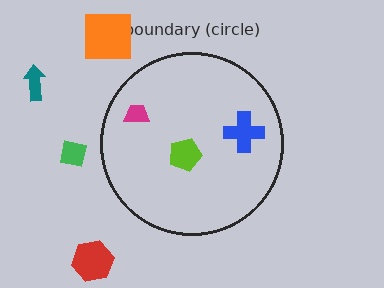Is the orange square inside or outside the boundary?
Outside.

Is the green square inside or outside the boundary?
Outside.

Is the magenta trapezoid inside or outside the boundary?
Inside.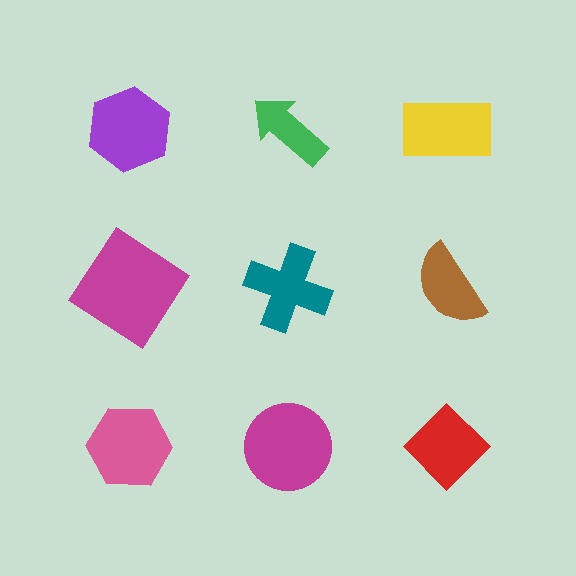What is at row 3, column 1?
A pink hexagon.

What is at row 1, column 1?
A purple hexagon.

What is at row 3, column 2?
A magenta circle.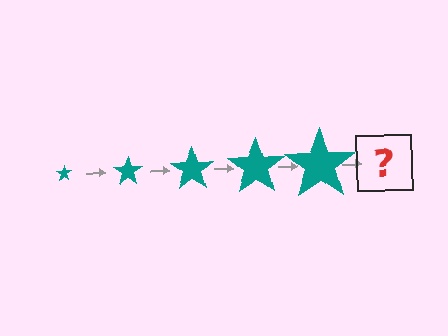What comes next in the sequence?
The next element should be a teal star, larger than the previous one.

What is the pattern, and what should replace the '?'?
The pattern is that the star gets progressively larger each step. The '?' should be a teal star, larger than the previous one.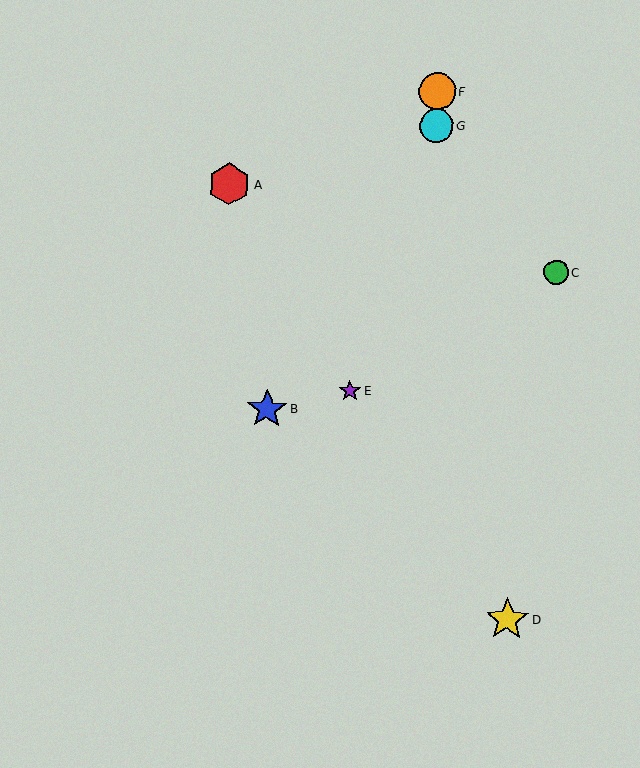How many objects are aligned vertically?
2 objects (F, G) are aligned vertically.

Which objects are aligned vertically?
Objects F, G are aligned vertically.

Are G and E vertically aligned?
No, G is at x≈437 and E is at x≈350.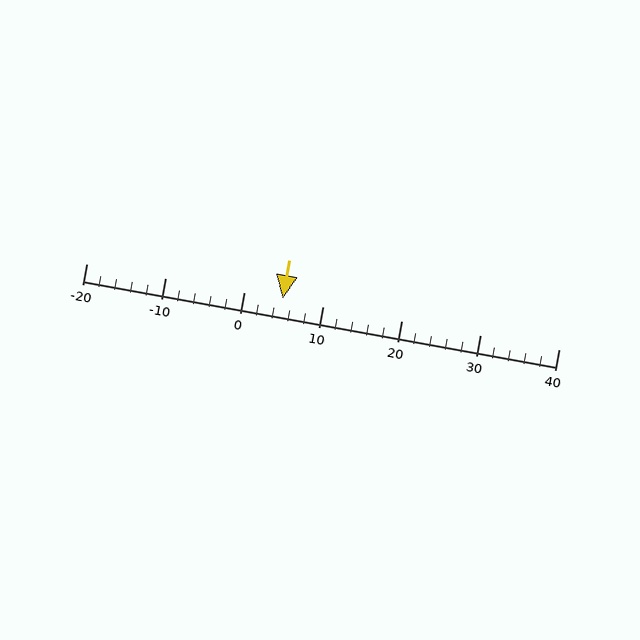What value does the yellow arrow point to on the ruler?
The yellow arrow points to approximately 5.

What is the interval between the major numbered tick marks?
The major tick marks are spaced 10 units apart.